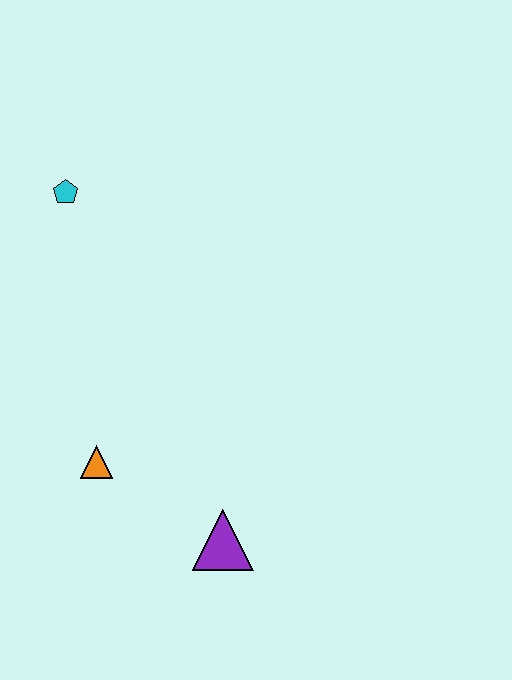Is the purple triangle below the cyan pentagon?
Yes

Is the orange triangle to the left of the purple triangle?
Yes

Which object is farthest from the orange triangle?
The cyan pentagon is farthest from the orange triangle.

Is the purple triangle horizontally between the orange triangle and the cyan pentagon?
No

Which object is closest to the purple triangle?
The orange triangle is closest to the purple triangle.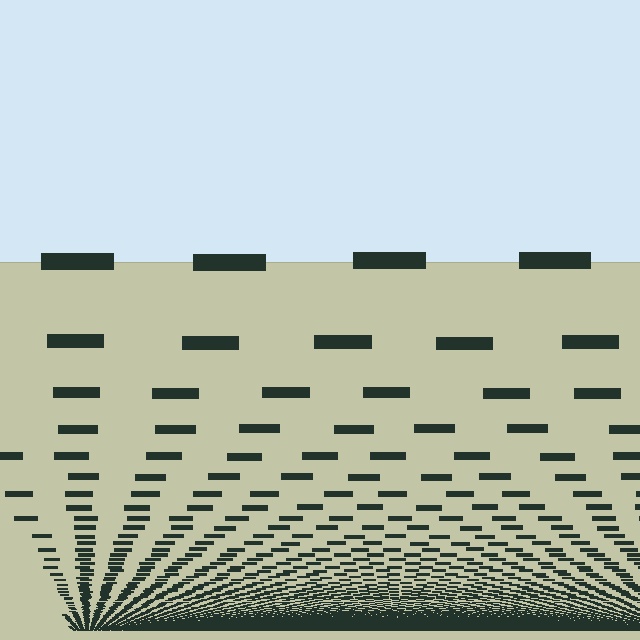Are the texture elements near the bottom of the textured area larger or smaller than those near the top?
Smaller. The gradient is inverted — elements near the bottom are smaller and denser.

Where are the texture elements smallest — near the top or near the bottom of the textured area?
Near the bottom.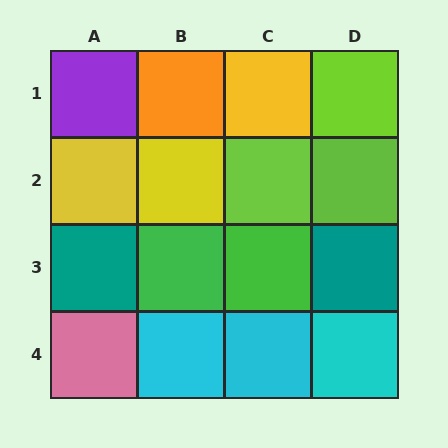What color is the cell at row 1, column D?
Lime.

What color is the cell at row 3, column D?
Teal.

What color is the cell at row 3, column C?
Green.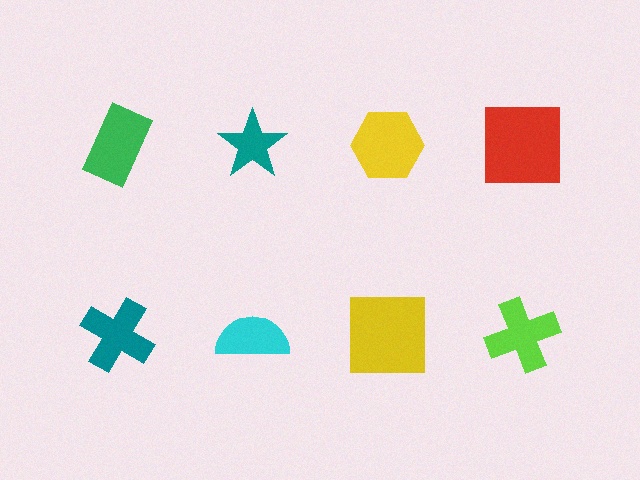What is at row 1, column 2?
A teal star.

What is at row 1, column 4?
A red square.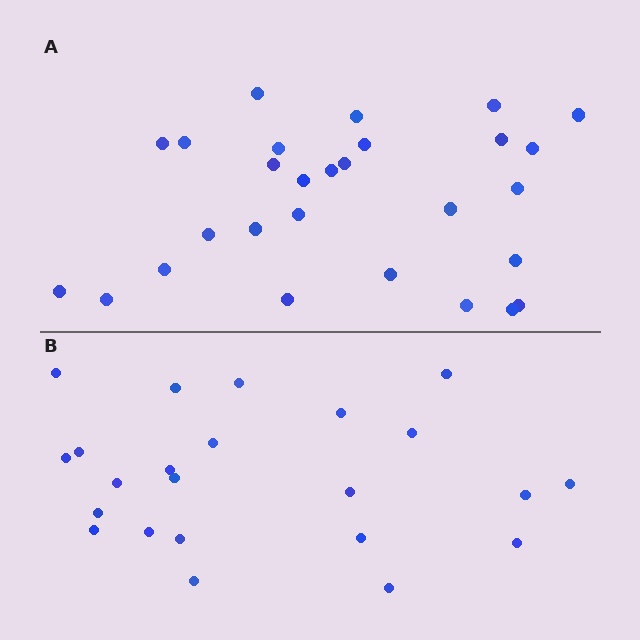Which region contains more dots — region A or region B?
Region A (the top region) has more dots.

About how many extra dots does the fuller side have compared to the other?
Region A has about 5 more dots than region B.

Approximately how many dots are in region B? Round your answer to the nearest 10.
About 20 dots. (The exact count is 23, which rounds to 20.)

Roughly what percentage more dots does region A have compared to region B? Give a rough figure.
About 20% more.